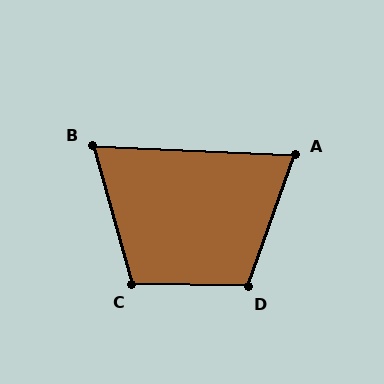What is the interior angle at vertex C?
Approximately 107 degrees (obtuse).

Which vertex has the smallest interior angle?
B, at approximately 72 degrees.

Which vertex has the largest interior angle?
D, at approximately 108 degrees.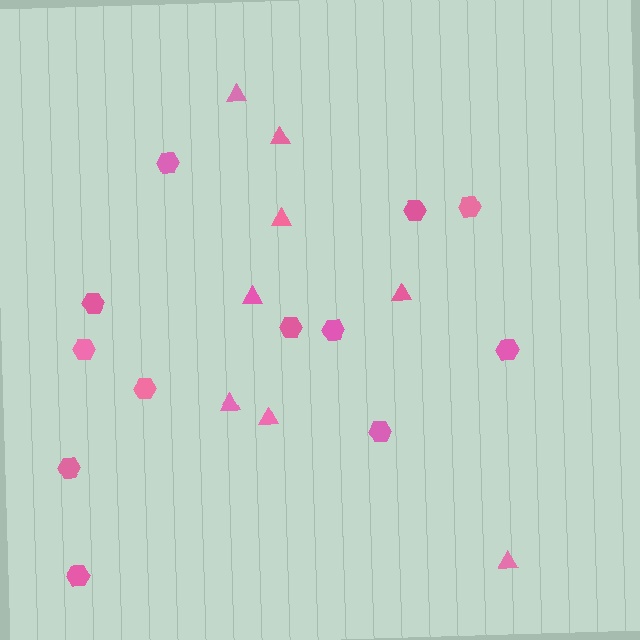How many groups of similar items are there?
There are 2 groups: one group of triangles (8) and one group of hexagons (12).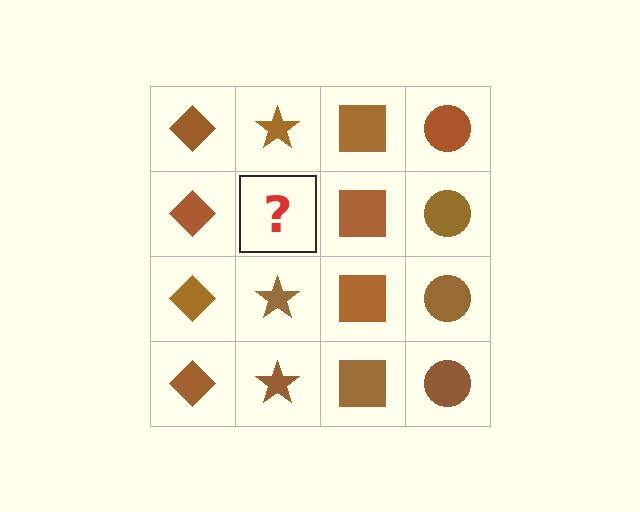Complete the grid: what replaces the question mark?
The question mark should be replaced with a brown star.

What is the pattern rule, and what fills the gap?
The rule is that each column has a consistent shape. The gap should be filled with a brown star.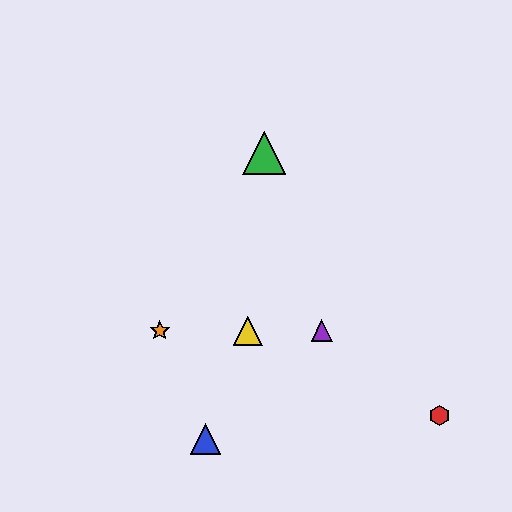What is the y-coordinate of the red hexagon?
The red hexagon is at y≈416.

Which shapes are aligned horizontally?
The yellow triangle, the purple triangle, the orange star are aligned horizontally.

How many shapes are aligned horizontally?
3 shapes (the yellow triangle, the purple triangle, the orange star) are aligned horizontally.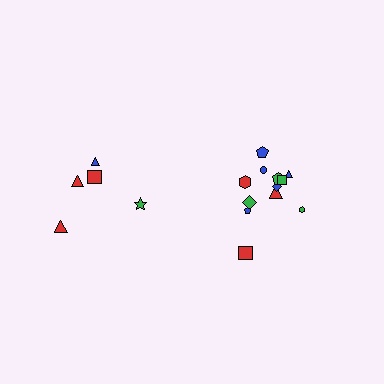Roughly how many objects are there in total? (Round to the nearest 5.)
Roughly 15 objects in total.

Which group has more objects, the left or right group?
The right group.